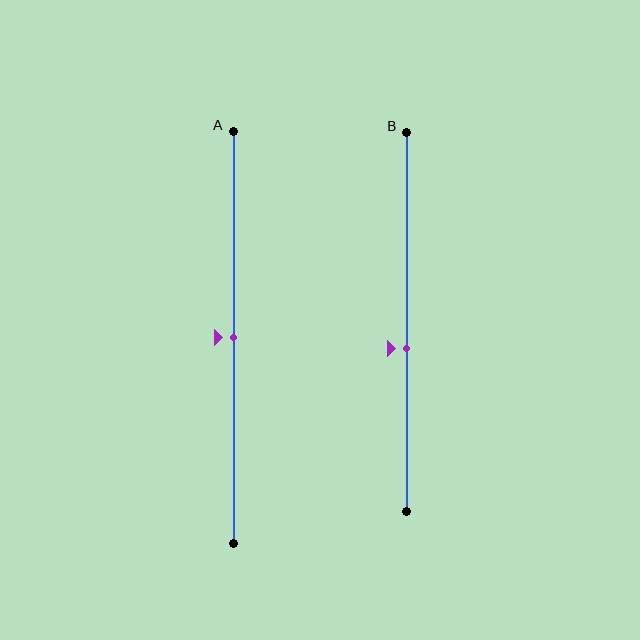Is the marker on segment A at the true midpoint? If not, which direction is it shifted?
Yes, the marker on segment A is at the true midpoint.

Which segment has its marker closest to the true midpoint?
Segment A has its marker closest to the true midpoint.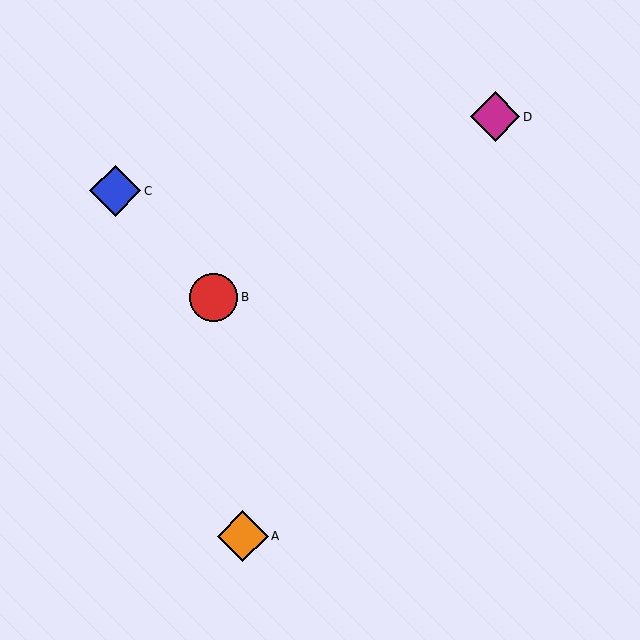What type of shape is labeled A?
Shape A is an orange diamond.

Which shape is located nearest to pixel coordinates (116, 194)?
The blue diamond (labeled C) at (115, 191) is nearest to that location.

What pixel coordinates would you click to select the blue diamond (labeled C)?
Click at (115, 191) to select the blue diamond C.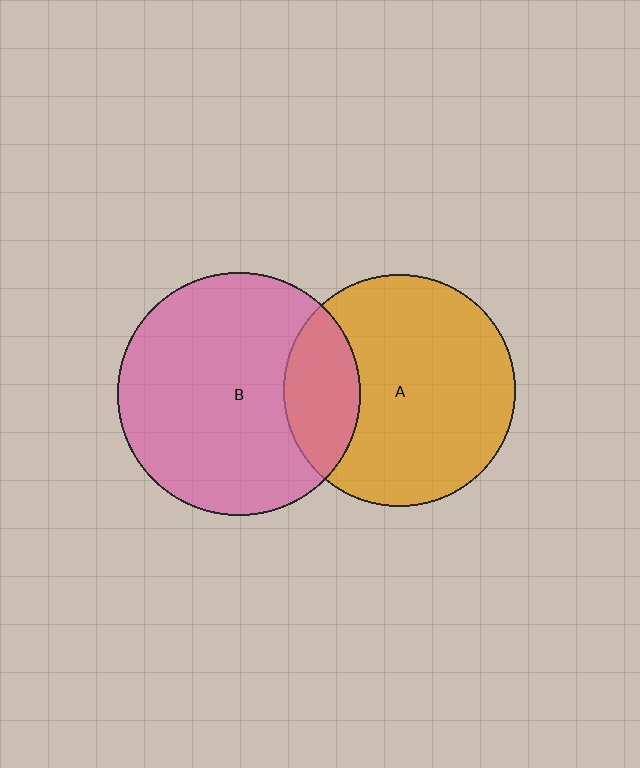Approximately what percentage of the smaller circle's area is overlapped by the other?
Approximately 20%.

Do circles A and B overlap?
Yes.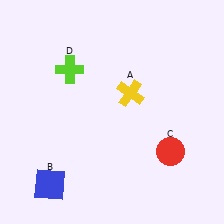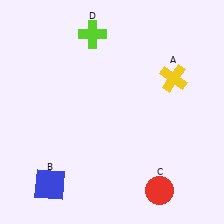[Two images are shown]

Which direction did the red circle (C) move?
The red circle (C) moved down.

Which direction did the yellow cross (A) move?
The yellow cross (A) moved right.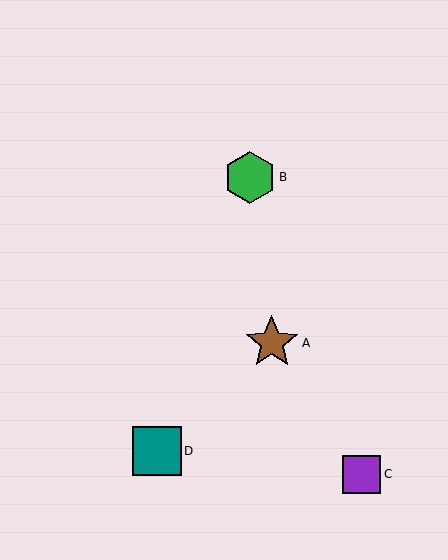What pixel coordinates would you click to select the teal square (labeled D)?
Click at (157, 451) to select the teal square D.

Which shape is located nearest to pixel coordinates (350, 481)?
The purple square (labeled C) at (361, 474) is nearest to that location.